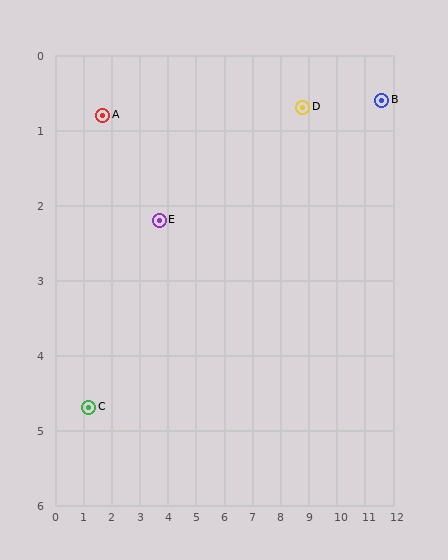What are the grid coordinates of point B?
Point B is at approximately (11.6, 0.6).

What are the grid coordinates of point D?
Point D is at approximately (8.8, 0.7).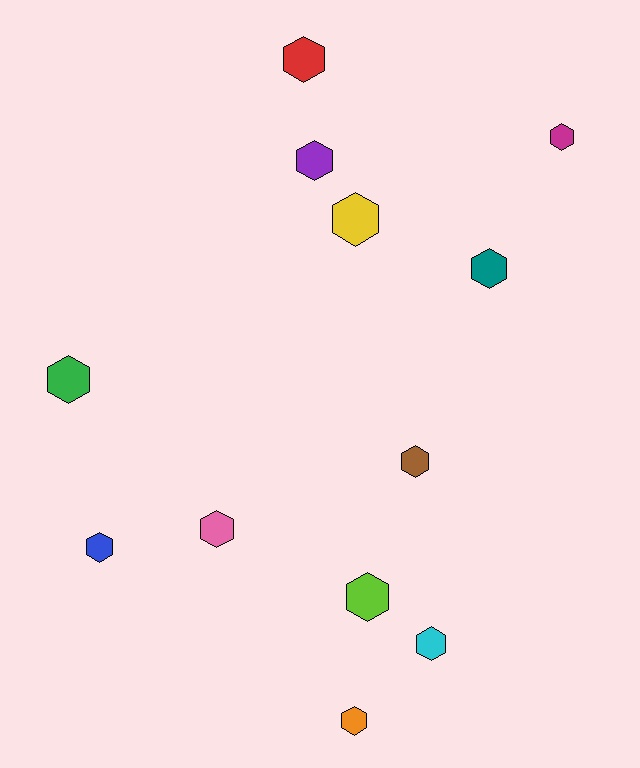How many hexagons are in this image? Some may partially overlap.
There are 12 hexagons.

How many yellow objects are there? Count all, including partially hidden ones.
There is 1 yellow object.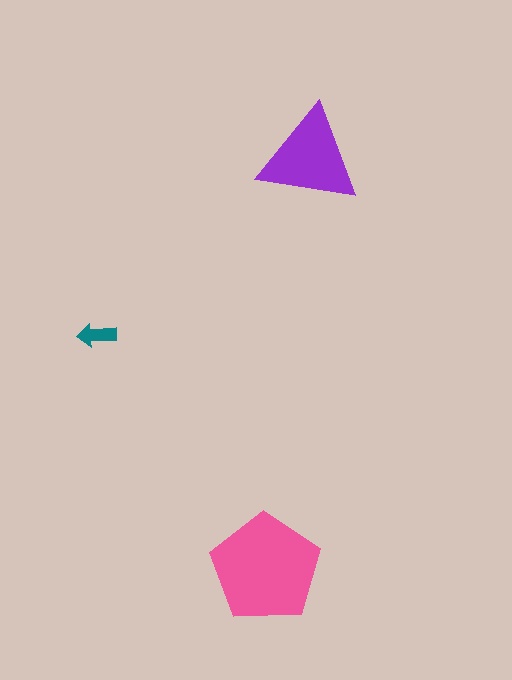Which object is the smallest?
The teal arrow.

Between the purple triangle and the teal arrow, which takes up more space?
The purple triangle.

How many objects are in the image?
There are 3 objects in the image.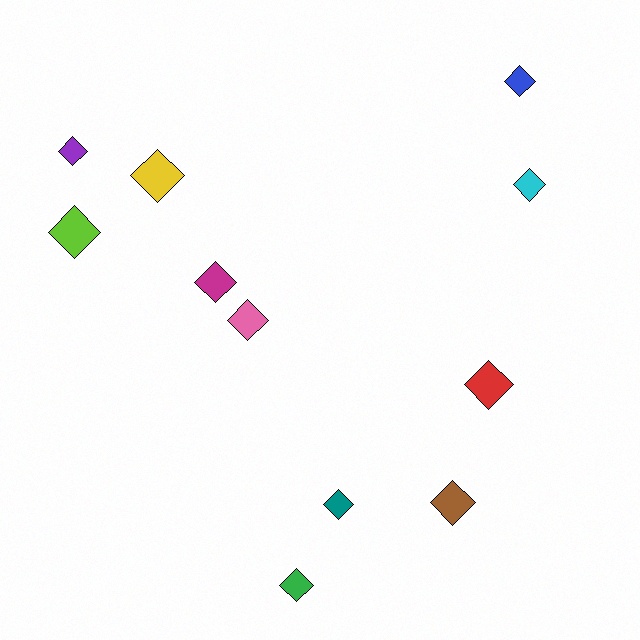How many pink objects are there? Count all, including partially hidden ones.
There is 1 pink object.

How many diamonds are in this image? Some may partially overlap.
There are 11 diamonds.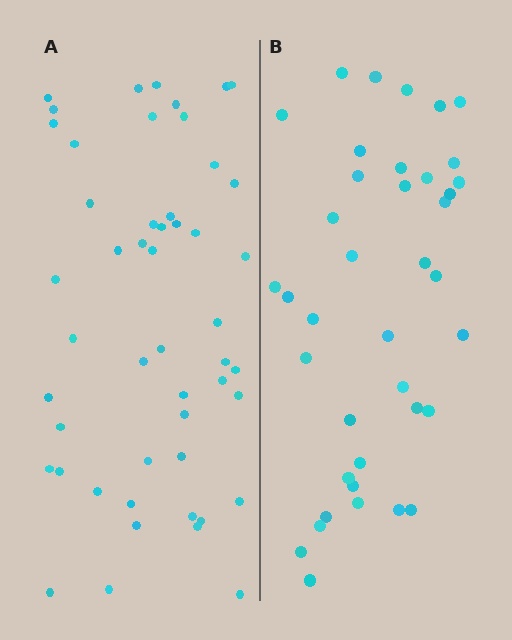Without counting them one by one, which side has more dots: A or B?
Region A (the left region) has more dots.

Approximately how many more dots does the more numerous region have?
Region A has roughly 12 or so more dots than region B.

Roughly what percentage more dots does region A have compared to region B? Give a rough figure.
About 30% more.